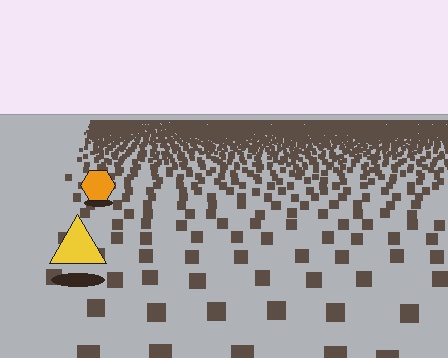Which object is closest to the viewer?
The yellow triangle is closest. The texture marks near it are larger and more spread out.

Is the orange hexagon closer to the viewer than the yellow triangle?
No. The yellow triangle is closer — you can tell from the texture gradient: the ground texture is coarser near it.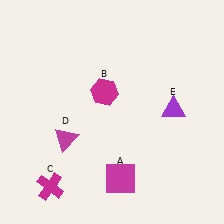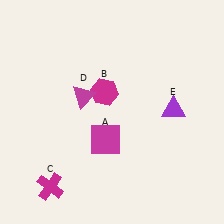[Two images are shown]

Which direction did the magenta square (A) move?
The magenta square (A) moved up.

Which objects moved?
The objects that moved are: the magenta square (A), the magenta triangle (D).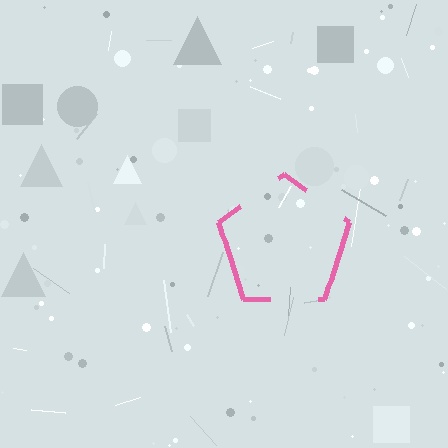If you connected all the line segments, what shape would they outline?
They would outline a pentagon.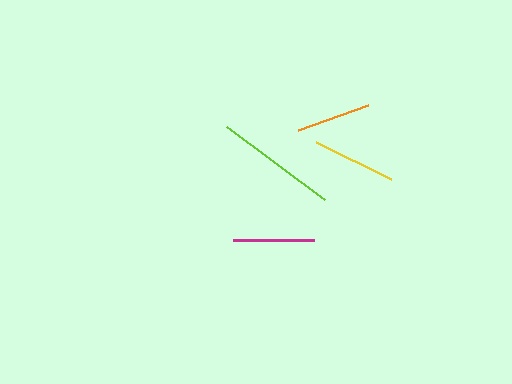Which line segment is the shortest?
The orange line is the shortest at approximately 75 pixels.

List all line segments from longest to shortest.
From longest to shortest: lime, yellow, magenta, orange.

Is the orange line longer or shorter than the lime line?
The lime line is longer than the orange line.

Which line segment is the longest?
The lime line is the longest at approximately 122 pixels.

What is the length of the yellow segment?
The yellow segment is approximately 84 pixels long.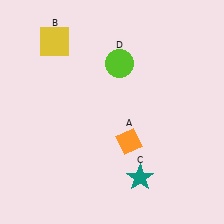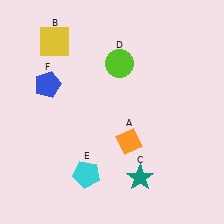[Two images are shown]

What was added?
A cyan pentagon (E), a blue pentagon (F) were added in Image 2.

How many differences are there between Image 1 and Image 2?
There are 2 differences between the two images.